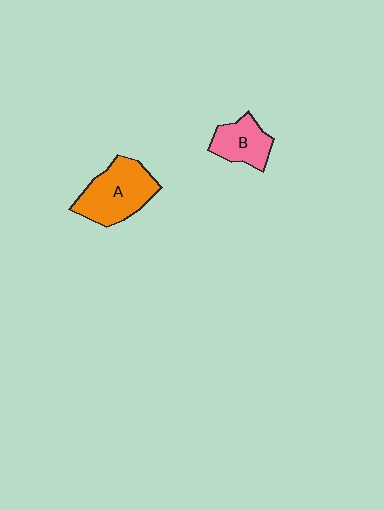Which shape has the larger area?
Shape A (orange).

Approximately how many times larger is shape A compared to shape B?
Approximately 1.6 times.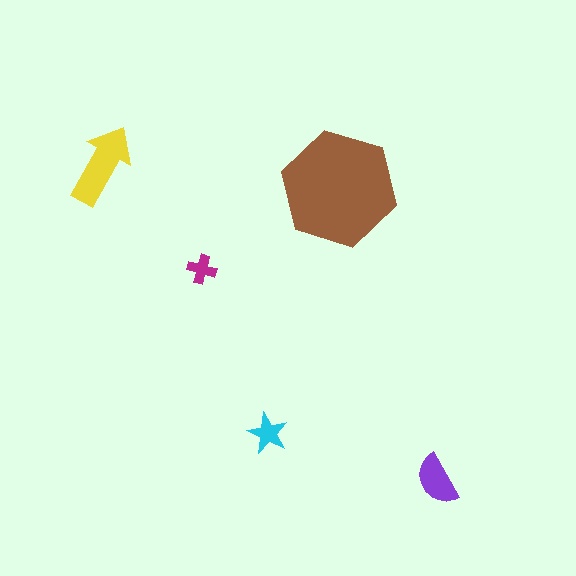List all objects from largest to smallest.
The brown hexagon, the yellow arrow, the purple semicircle, the cyan star, the magenta cross.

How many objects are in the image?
There are 5 objects in the image.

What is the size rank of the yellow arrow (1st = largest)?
2nd.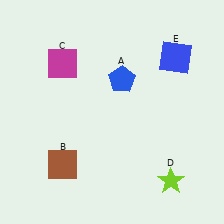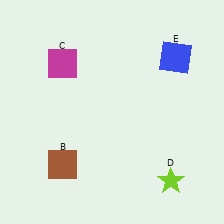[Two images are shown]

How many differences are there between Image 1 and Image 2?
There is 1 difference between the two images.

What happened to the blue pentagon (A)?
The blue pentagon (A) was removed in Image 2. It was in the top-right area of Image 1.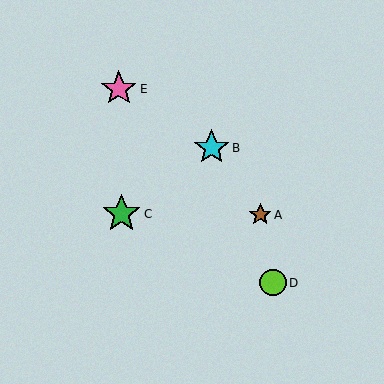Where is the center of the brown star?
The center of the brown star is at (260, 215).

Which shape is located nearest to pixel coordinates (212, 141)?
The cyan star (labeled B) at (212, 148) is nearest to that location.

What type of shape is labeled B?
Shape B is a cyan star.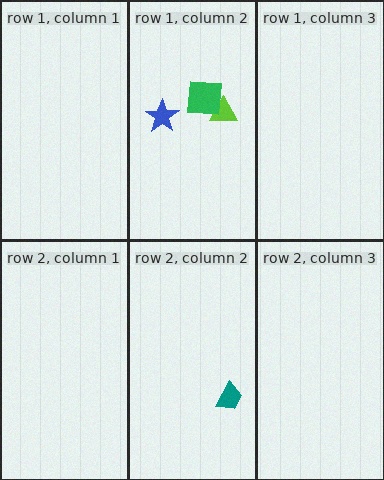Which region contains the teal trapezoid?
The row 2, column 2 region.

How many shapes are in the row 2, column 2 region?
1.